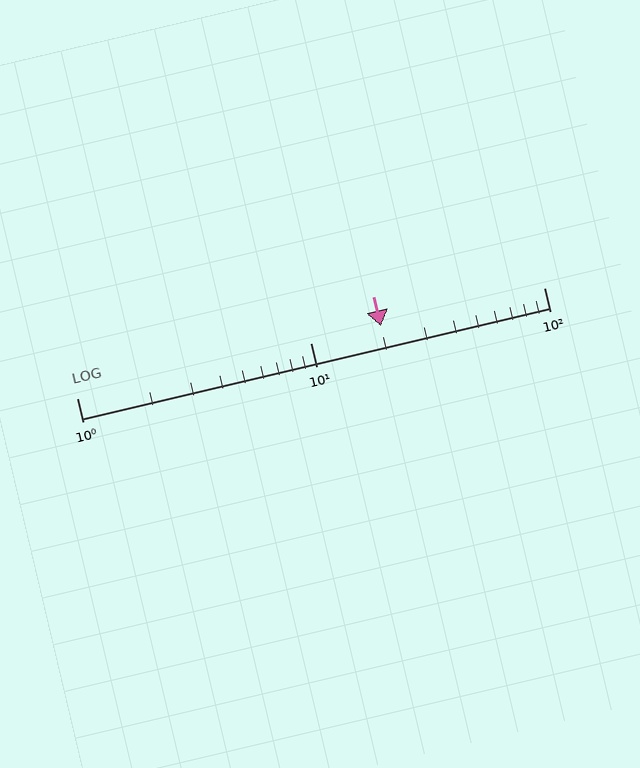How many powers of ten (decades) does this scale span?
The scale spans 2 decades, from 1 to 100.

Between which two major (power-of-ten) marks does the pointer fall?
The pointer is between 10 and 100.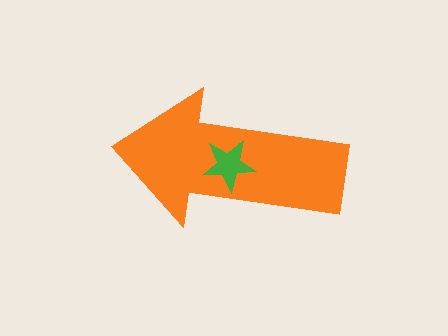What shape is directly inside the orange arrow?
The green star.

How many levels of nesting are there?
2.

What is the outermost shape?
The orange arrow.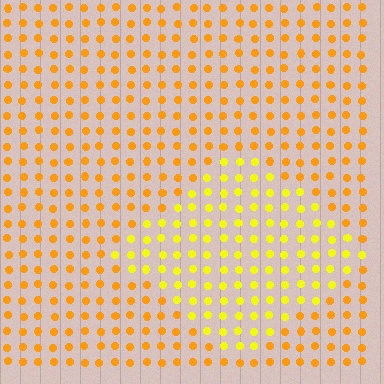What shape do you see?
I see a diamond.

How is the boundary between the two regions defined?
The boundary is defined purely by a slight shift in hue (about 27 degrees). Spacing, size, and orientation are identical on both sides.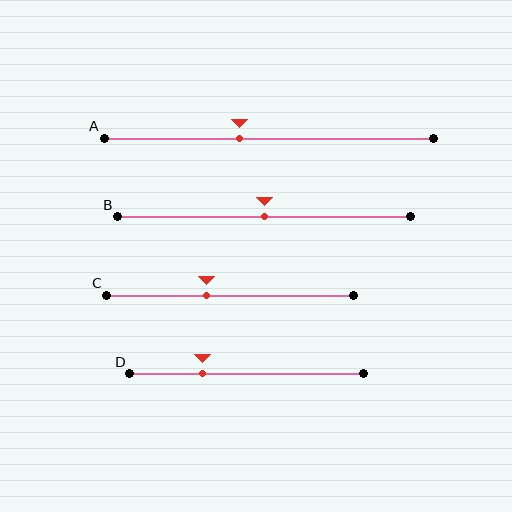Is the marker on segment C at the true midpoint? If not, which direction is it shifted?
No, the marker on segment C is shifted to the left by about 9% of the segment length.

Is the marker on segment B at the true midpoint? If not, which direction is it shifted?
Yes, the marker on segment B is at the true midpoint.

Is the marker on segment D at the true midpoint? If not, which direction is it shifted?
No, the marker on segment D is shifted to the left by about 19% of the segment length.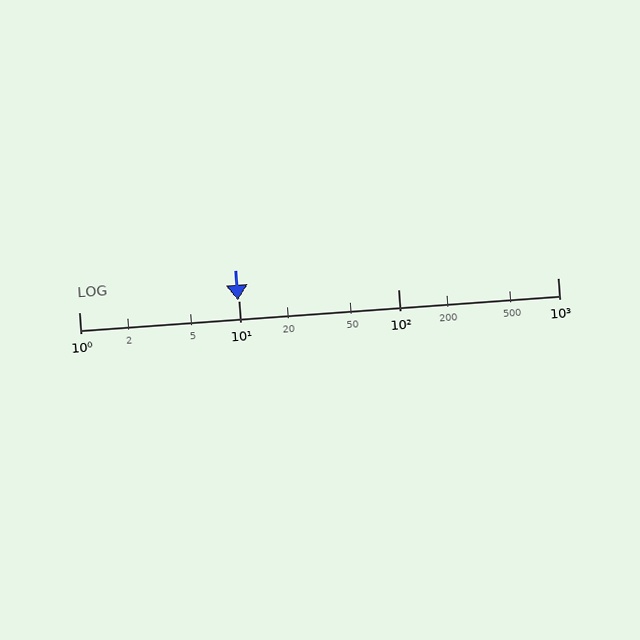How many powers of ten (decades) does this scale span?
The scale spans 3 decades, from 1 to 1000.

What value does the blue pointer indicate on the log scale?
The pointer indicates approximately 9.9.